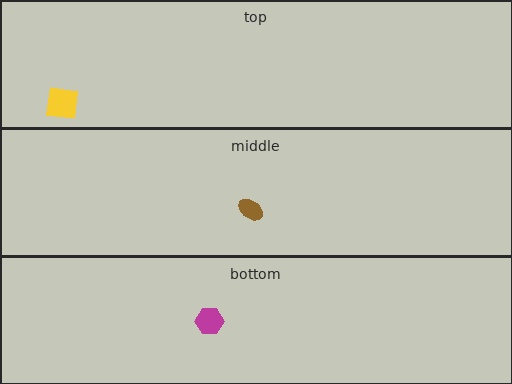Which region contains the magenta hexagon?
The bottom region.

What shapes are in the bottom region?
The magenta hexagon.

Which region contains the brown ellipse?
The middle region.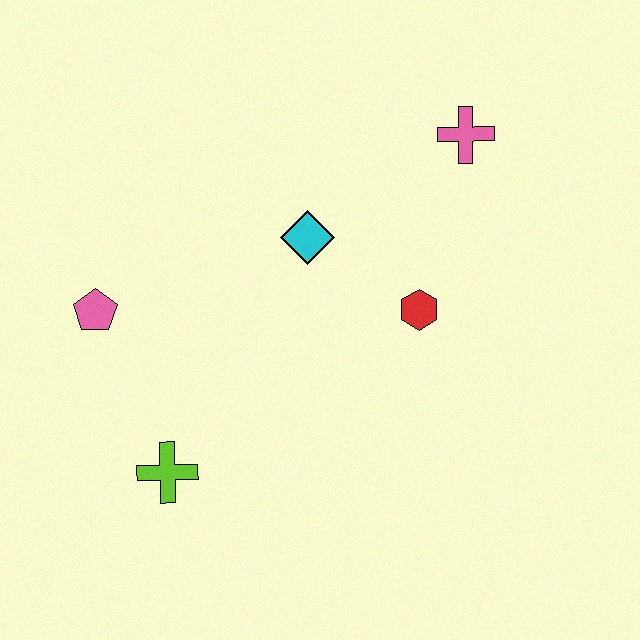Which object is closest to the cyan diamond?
The red hexagon is closest to the cyan diamond.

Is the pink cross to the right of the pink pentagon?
Yes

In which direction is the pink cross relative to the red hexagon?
The pink cross is above the red hexagon.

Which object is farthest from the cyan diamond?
The lime cross is farthest from the cyan diamond.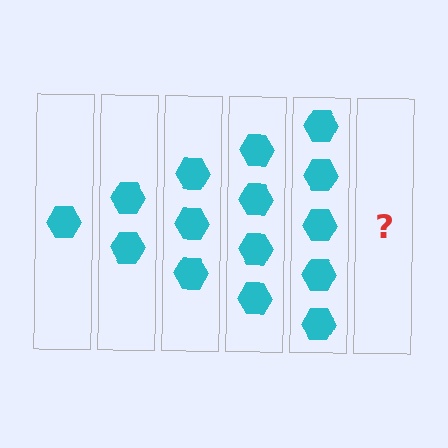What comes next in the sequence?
The next element should be 6 hexagons.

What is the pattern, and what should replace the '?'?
The pattern is that each step adds one more hexagon. The '?' should be 6 hexagons.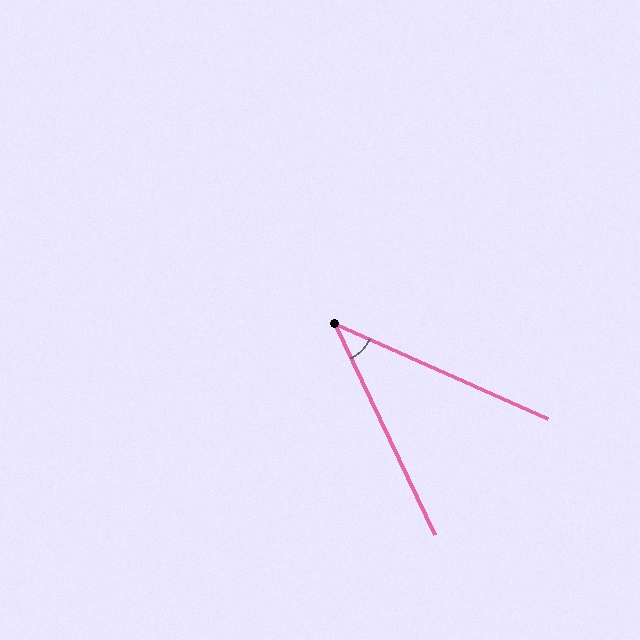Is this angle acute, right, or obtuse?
It is acute.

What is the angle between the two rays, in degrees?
Approximately 41 degrees.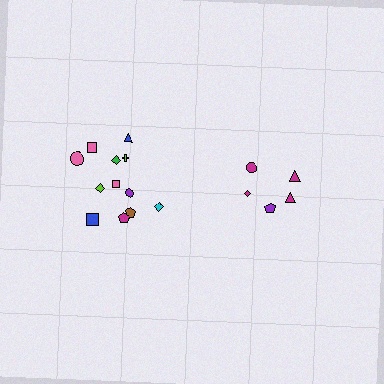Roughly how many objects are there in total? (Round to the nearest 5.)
Roughly 15 objects in total.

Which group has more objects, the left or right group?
The left group.